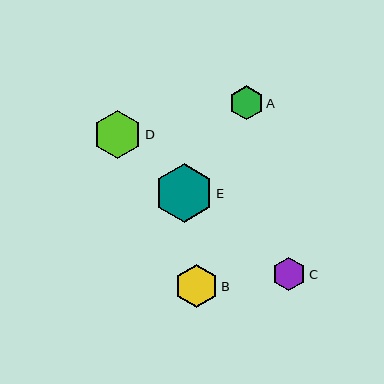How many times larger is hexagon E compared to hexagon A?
Hexagon E is approximately 1.7 times the size of hexagon A.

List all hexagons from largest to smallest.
From largest to smallest: E, D, B, A, C.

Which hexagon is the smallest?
Hexagon C is the smallest with a size of approximately 34 pixels.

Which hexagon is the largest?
Hexagon E is the largest with a size of approximately 59 pixels.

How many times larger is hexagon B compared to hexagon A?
Hexagon B is approximately 1.3 times the size of hexagon A.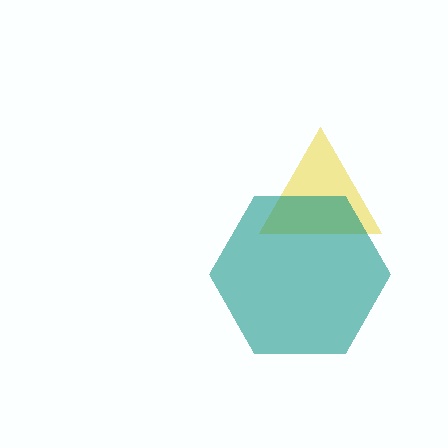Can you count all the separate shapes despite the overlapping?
Yes, there are 2 separate shapes.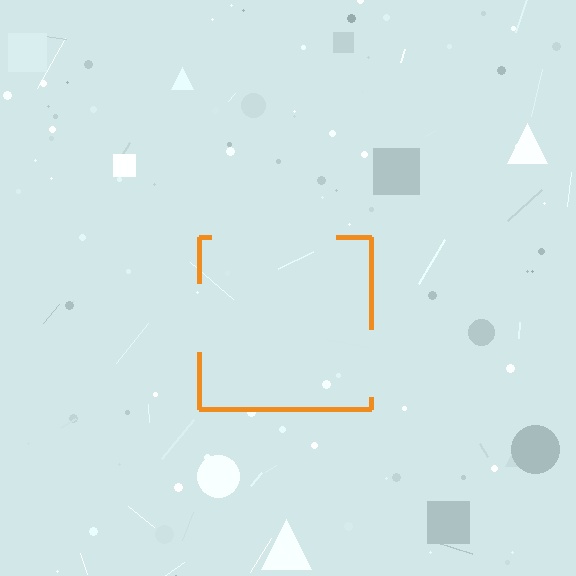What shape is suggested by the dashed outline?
The dashed outline suggests a square.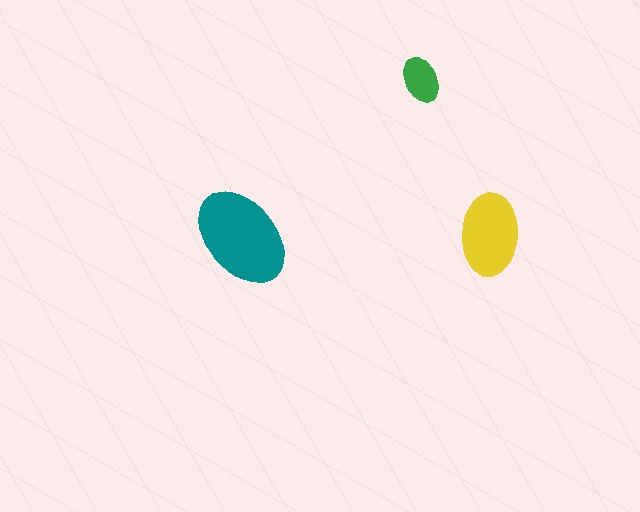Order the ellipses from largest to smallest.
the teal one, the yellow one, the green one.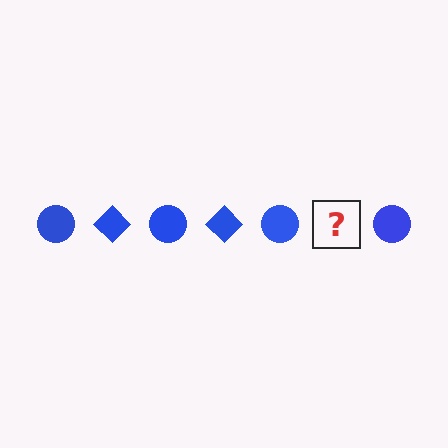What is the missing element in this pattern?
The missing element is a blue diamond.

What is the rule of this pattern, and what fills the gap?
The rule is that the pattern cycles through circle, diamond shapes in blue. The gap should be filled with a blue diamond.